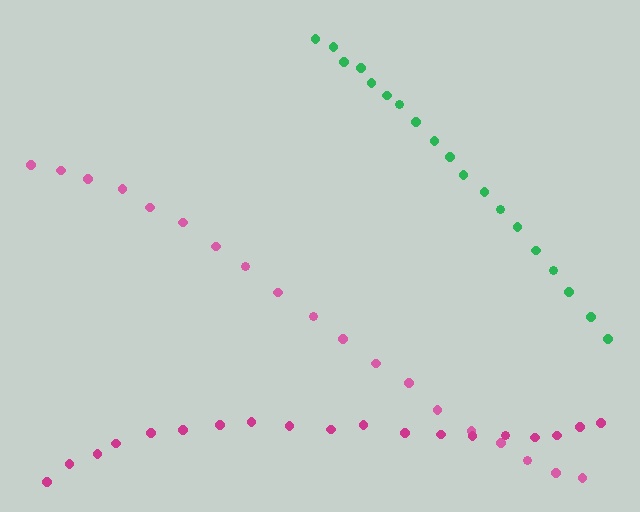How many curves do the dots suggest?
There are 3 distinct paths.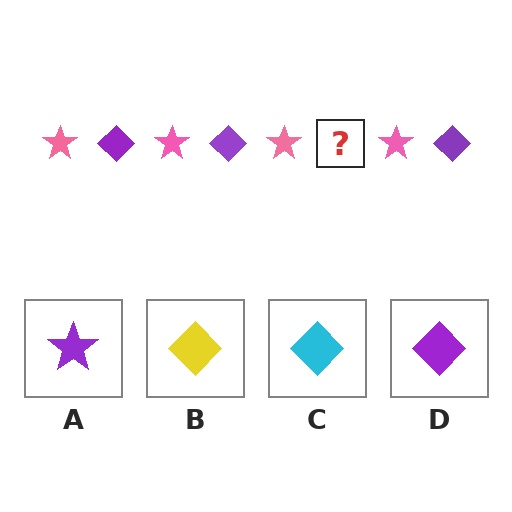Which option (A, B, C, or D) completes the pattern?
D.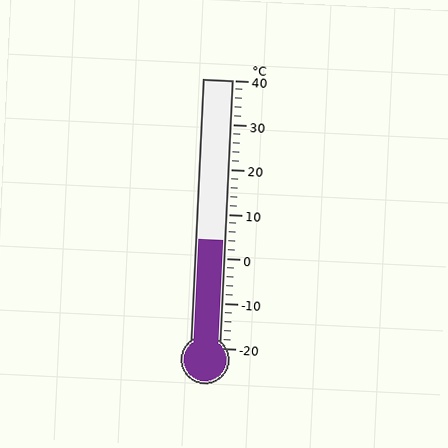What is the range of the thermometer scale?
The thermometer scale ranges from -20°C to 40°C.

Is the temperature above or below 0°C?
The temperature is above 0°C.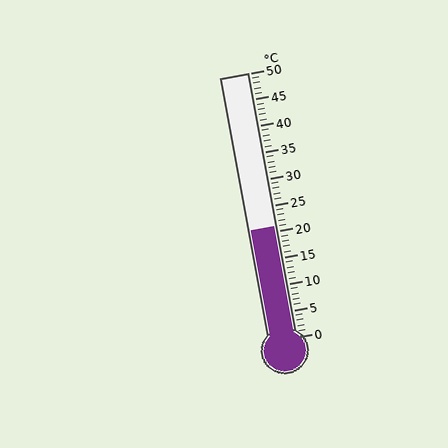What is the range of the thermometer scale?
The thermometer scale ranges from 0°C to 50°C.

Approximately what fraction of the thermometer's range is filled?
The thermometer is filled to approximately 40% of its range.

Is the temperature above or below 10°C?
The temperature is above 10°C.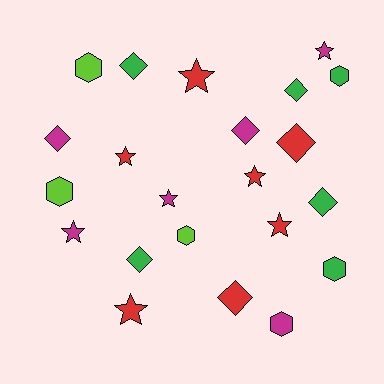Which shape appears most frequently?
Diamond, with 8 objects.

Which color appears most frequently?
Red, with 7 objects.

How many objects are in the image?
There are 22 objects.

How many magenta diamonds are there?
There are 2 magenta diamonds.